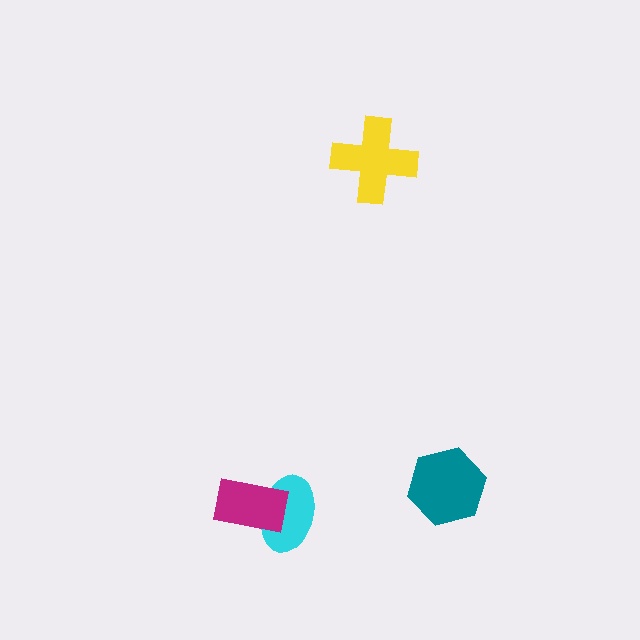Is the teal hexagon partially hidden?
No, no other shape covers it.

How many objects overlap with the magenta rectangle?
1 object overlaps with the magenta rectangle.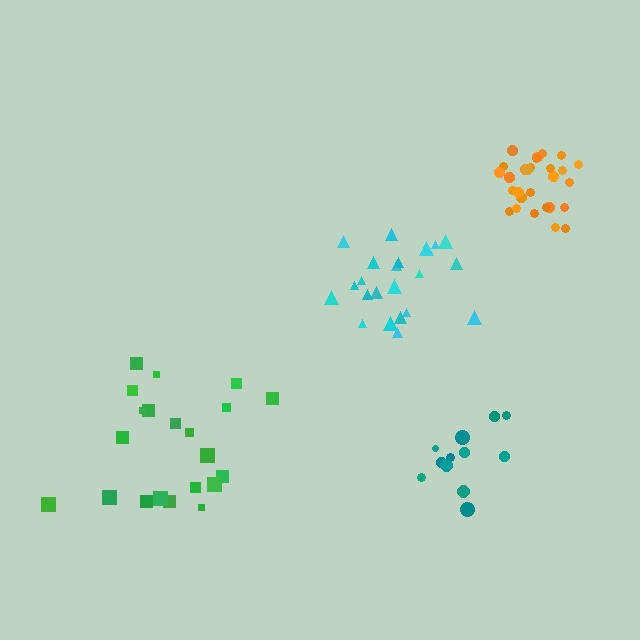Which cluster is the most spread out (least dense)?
Green.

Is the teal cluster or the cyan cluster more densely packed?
Cyan.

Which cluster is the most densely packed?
Orange.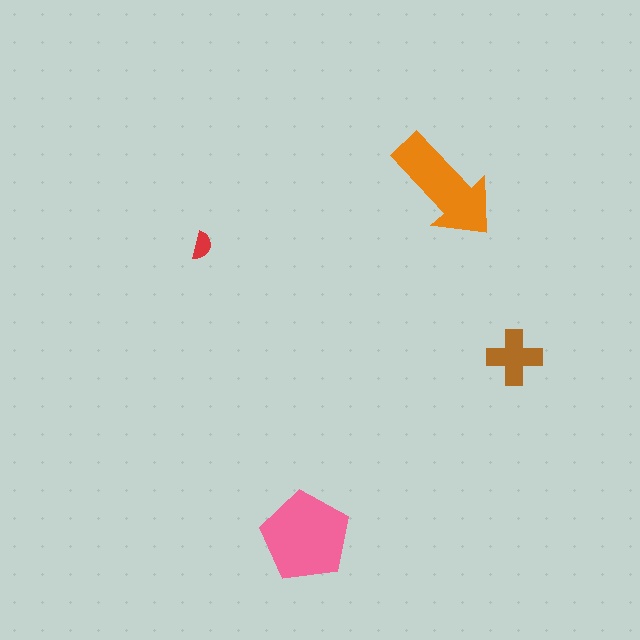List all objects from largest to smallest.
The pink pentagon, the orange arrow, the brown cross, the red semicircle.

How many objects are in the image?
There are 4 objects in the image.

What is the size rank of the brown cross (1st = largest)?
3rd.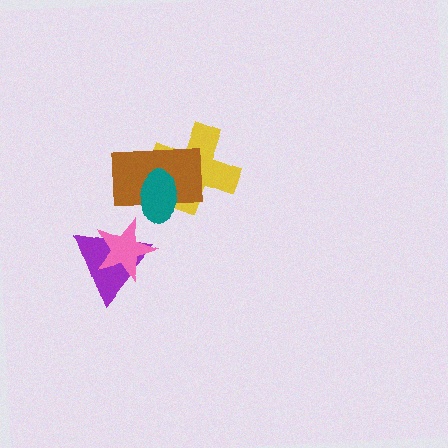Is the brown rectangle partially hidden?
Yes, it is partially covered by another shape.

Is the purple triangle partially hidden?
Yes, it is partially covered by another shape.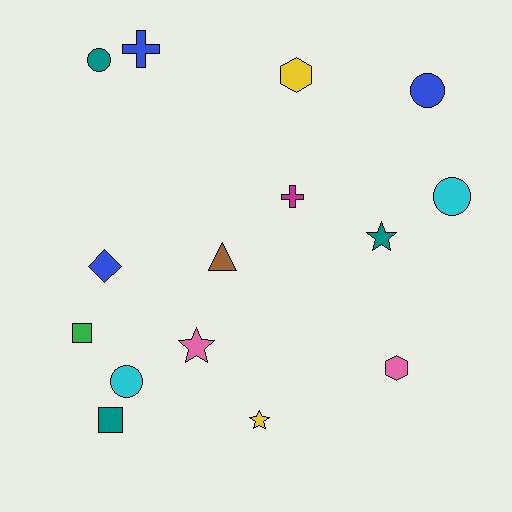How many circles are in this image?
There are 4 circles.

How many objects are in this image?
There are 15 objects.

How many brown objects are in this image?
There is 1 brown object.